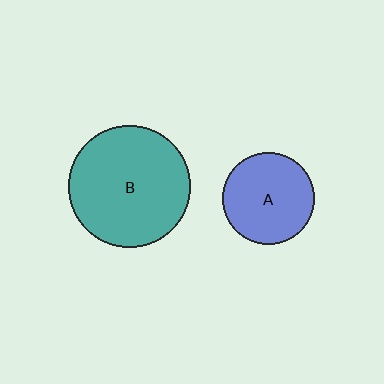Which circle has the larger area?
Circle B (teal).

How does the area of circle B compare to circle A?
Approximately 1.8 times.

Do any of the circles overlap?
No, none of the circles overlap.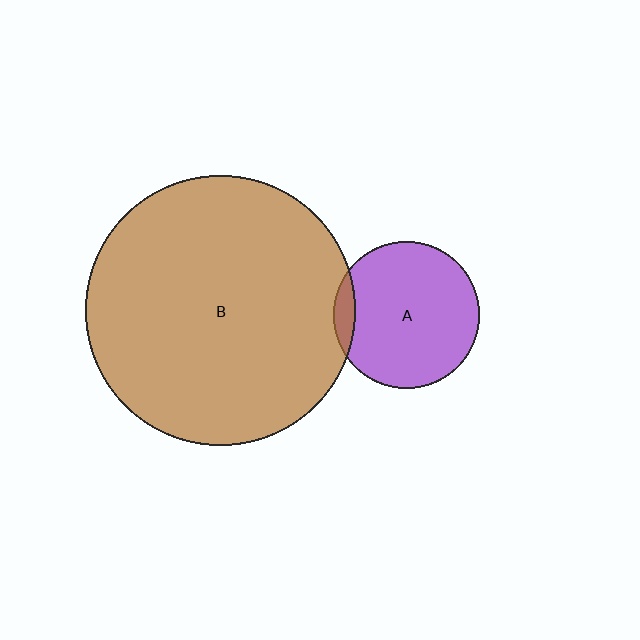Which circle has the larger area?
Circle B (brown).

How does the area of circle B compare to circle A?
Approximately 3.4 times.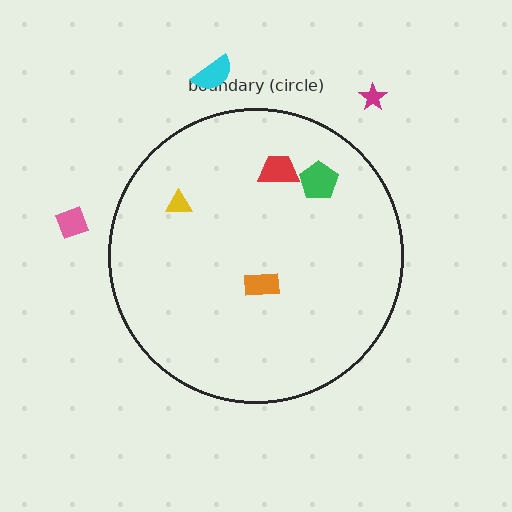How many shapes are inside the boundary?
4 inside, 3 outside.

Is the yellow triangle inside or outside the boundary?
Inside.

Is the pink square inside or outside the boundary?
Outside.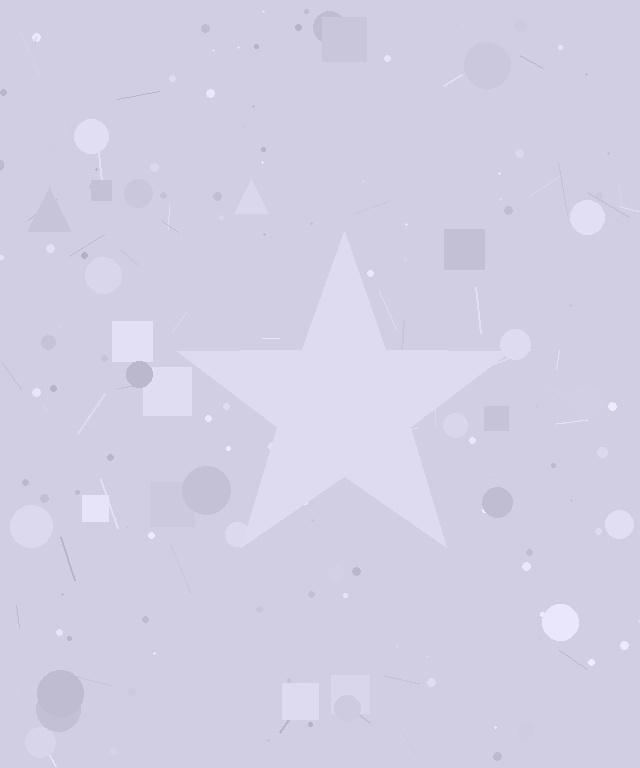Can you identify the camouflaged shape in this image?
The camouflaged shape is a star.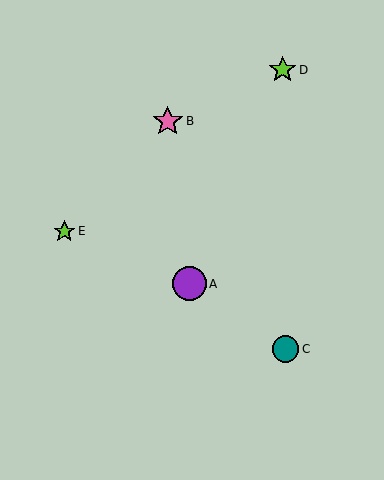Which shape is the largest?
The purple circle (labeled A) is the largest.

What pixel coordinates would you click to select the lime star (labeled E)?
Click at (64, 231) to select the lime star E.